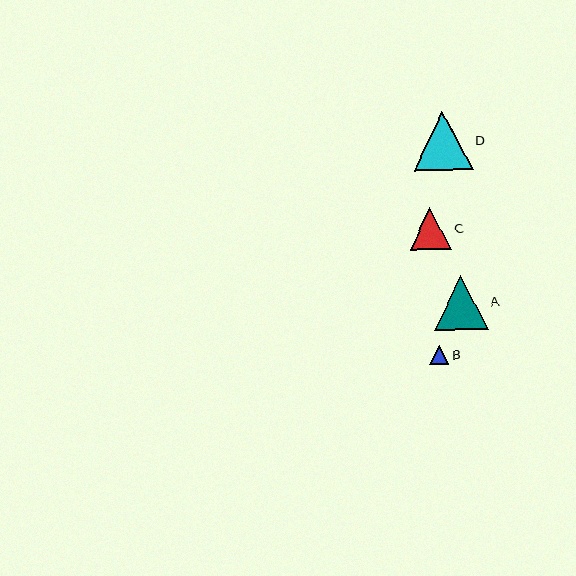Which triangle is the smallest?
Triangle B is the smallest with a size of approximately 19 pixels.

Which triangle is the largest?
Triangle D is the largest with a size of approximately 59 pixels.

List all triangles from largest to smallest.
From largest to smallest: D, A, C, B.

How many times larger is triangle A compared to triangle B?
Triangle A is approximately 2.9 times the size of triangle B.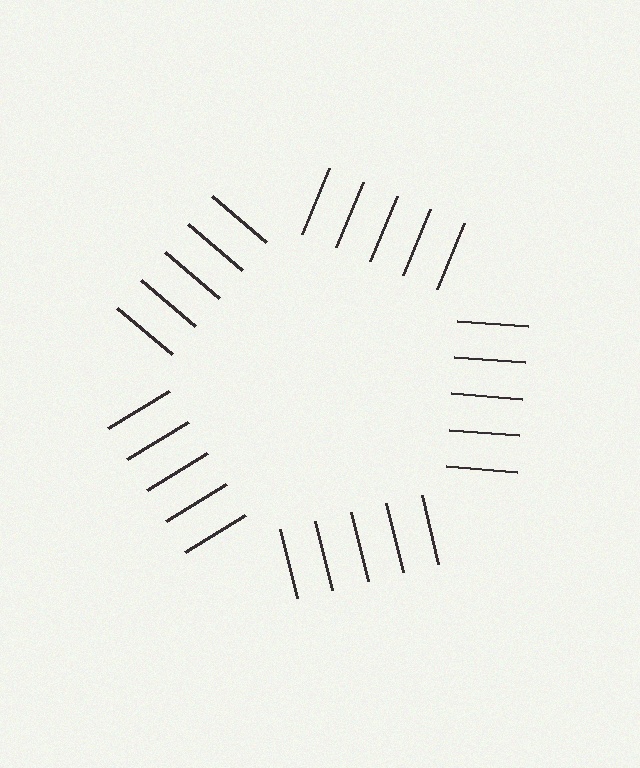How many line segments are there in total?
25 — 5 along each of the 5 edges.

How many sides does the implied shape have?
5 sides — the line-ends trace a pentagon.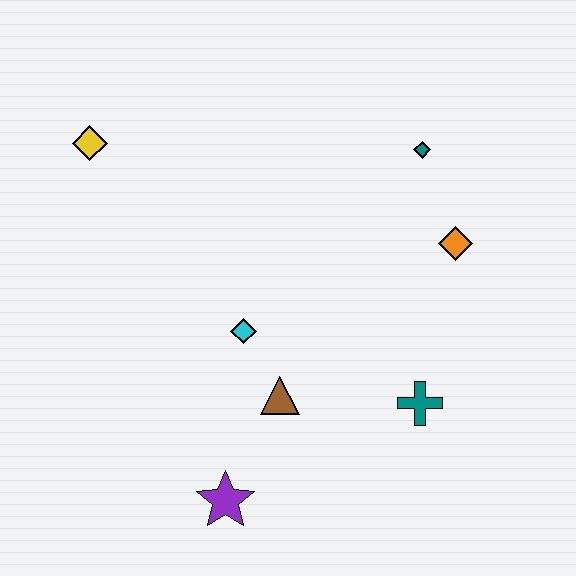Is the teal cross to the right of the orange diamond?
No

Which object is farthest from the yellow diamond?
The teal cross is farthest from the yellow diamond.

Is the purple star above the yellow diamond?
No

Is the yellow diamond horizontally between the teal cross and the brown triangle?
No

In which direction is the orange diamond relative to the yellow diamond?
The orange diamond is to the right of the yellow diamond.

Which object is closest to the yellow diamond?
The cyan diamond is closest to the yellow diamond.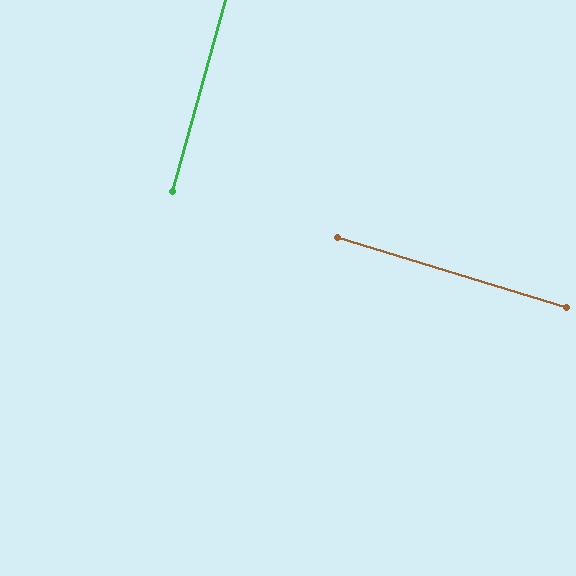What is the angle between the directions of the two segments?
Approximately 89 degrees.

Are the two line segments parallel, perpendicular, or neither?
Perpendicular — they meet at approximately 89°.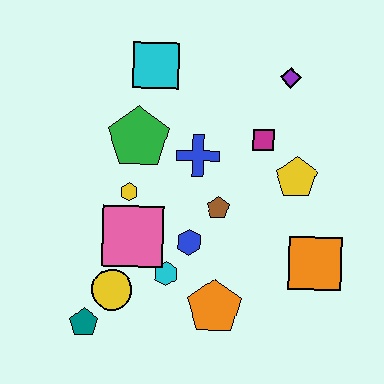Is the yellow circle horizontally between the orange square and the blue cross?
No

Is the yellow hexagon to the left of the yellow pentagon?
Yes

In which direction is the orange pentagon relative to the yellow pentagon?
The orange pentagon is below the yellow pentagon.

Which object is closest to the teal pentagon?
The yellow circle is closest to the teal pentagon.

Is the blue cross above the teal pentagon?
Yes